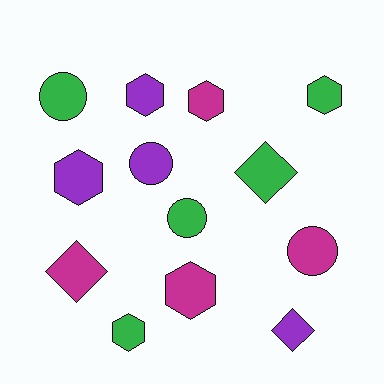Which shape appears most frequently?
Hexagon, with 6 objects.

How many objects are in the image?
There are 13 objects.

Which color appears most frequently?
Green, with 5 objects.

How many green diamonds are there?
There is 1 green diamond.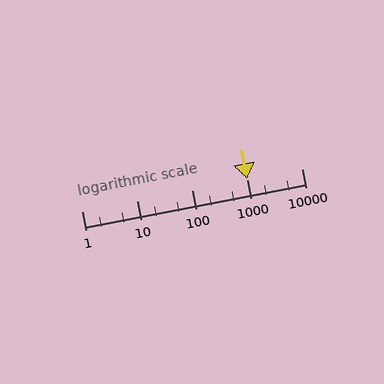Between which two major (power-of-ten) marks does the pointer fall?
The pointer is between 1000 and 10000.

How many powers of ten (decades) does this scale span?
The scale spans 4 decades, from 1 to 10000.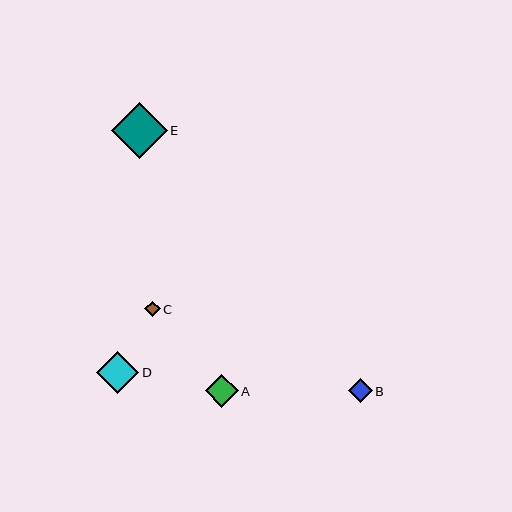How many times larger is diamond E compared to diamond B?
Diamond E is approximately 2.3 times the size of diamond B.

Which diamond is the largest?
Diamond E is the largest with a size of approximately 56 pixels.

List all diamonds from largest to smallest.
From largest to smallest: E, D, A, B, C.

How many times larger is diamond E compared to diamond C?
Diamond E is approximately 3.5 times the size of diamond C.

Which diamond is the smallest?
Diamond C is the smallest with a size of approximately 16 pixels.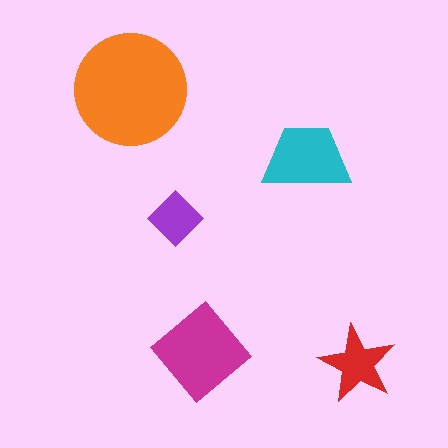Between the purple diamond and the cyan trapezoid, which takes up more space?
The cyan trapezoid.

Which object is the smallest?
The purple diamond.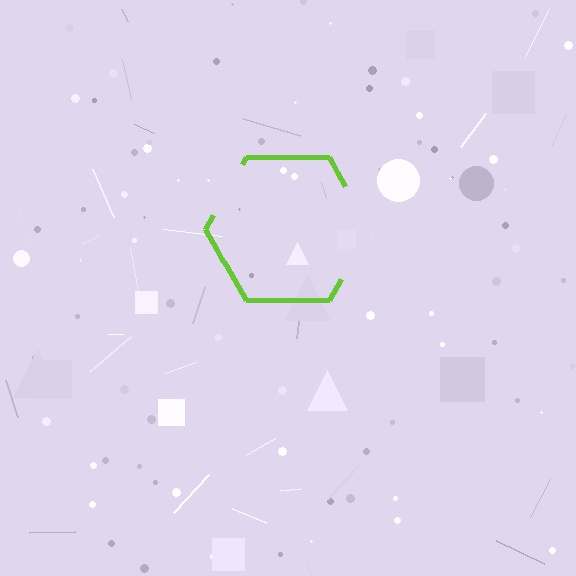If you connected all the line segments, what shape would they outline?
They would outline a hexagon.